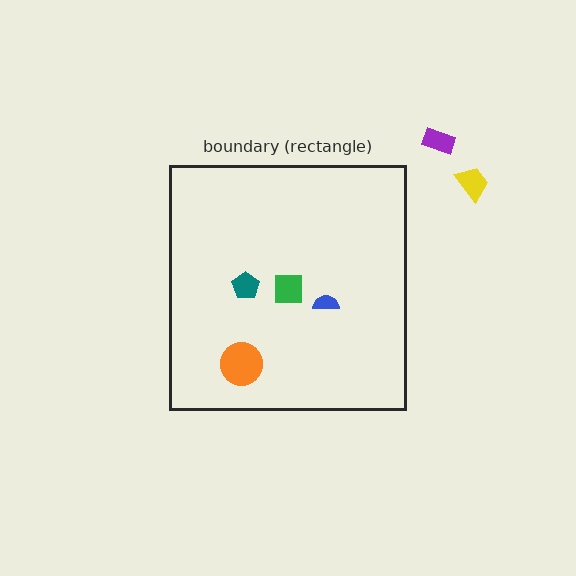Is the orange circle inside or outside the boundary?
Inside.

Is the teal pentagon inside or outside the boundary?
Inside.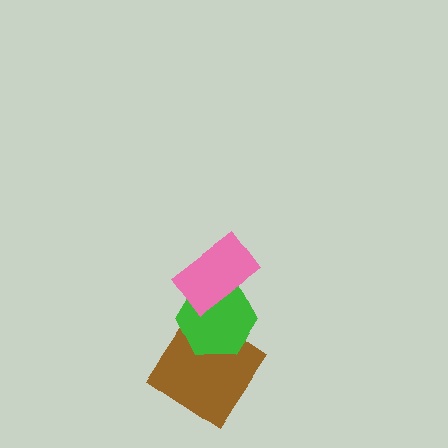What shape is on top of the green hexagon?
The pink rectangle is on top of the green hexagon.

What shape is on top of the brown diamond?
The green hexagon is on top of the brown diamond.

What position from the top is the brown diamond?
The brown diamond is 3rd from the top.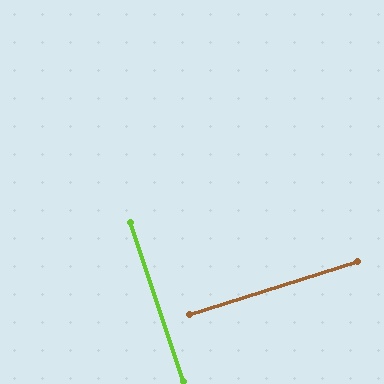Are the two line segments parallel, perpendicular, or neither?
Perpendicular — they meet at approximately 89°.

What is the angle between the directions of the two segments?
Approximately 89 degrees.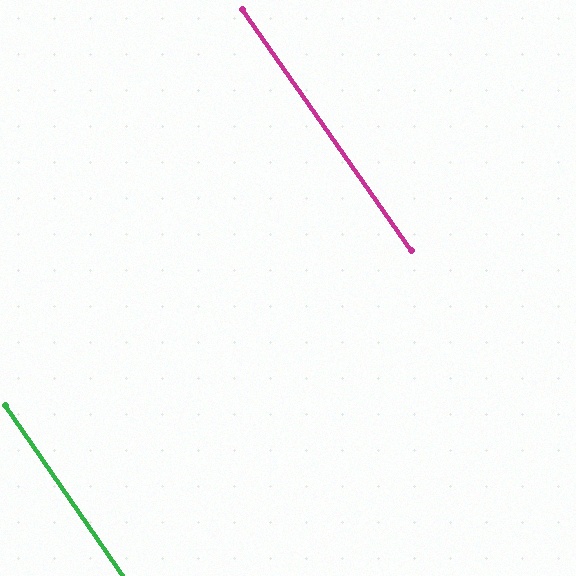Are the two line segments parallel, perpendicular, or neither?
Parallel — their directions differ by only 0.1°.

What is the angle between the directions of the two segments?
Approximately 0 degrees.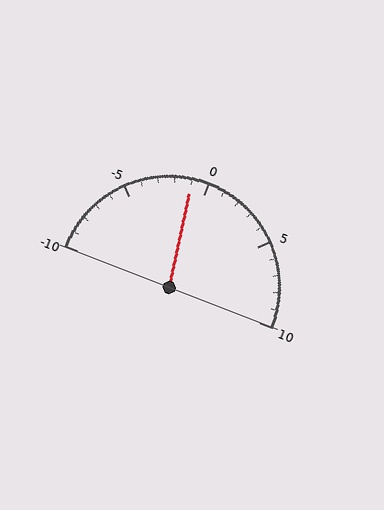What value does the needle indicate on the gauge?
The needle indicates approximately -1.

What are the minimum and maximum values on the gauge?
The gauge ranges from -10 to 10.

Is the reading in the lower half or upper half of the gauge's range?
The reading is in the lower half of the range (-10 to 10).